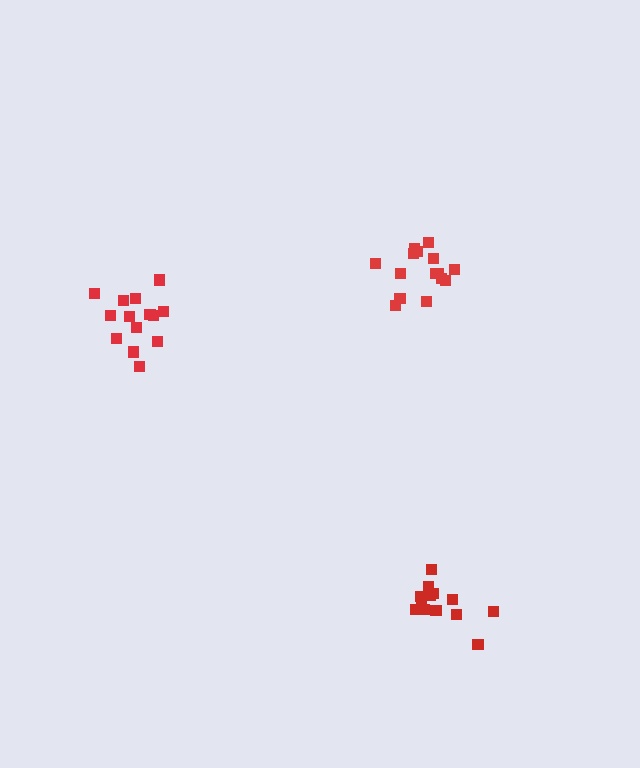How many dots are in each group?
Group 1: 15 dots, Group 2: 14 dots, Group 3: 13 dots (42 total).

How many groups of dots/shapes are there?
There are 3 groups.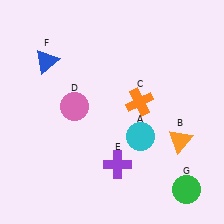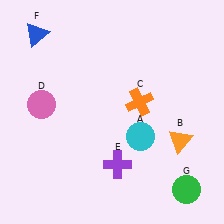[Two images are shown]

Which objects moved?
The objects that moved are: the pink circle (D), the blue triangle (F).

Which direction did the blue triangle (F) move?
The blue triangle (F) moved up.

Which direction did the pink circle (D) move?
The pink circle (D) moved left.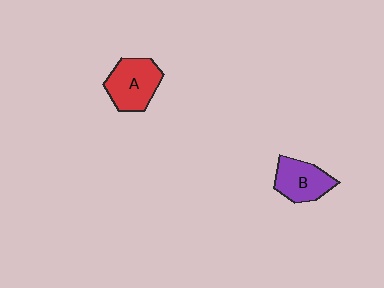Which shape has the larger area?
Shape A (red).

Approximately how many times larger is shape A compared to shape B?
Approximately 1.2 times.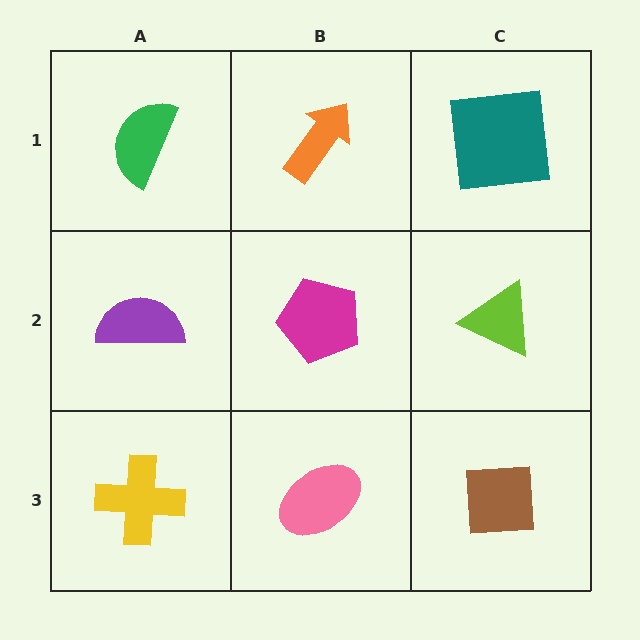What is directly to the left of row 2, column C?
A magenta pentagon.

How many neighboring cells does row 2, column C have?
3.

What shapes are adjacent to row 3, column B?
A magenta pentagon (row 2, column B), a yellow cross (row 3, column A), a brown square (row 3, column C).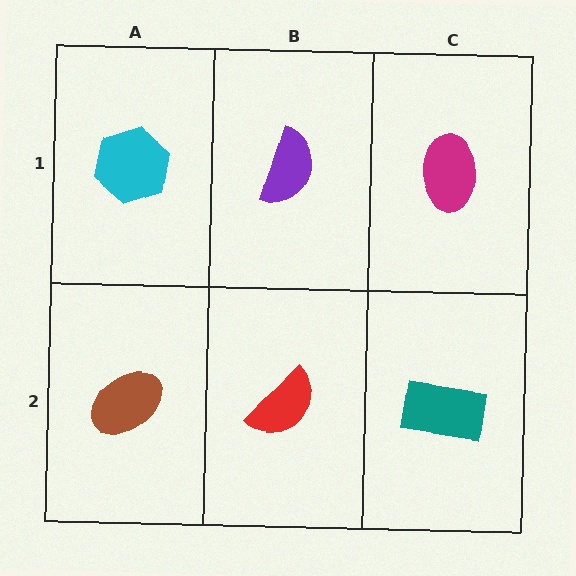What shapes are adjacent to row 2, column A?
A cyan hexagon (row 1, column A), a red semicircle (row 2, column B).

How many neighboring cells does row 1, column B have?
3.